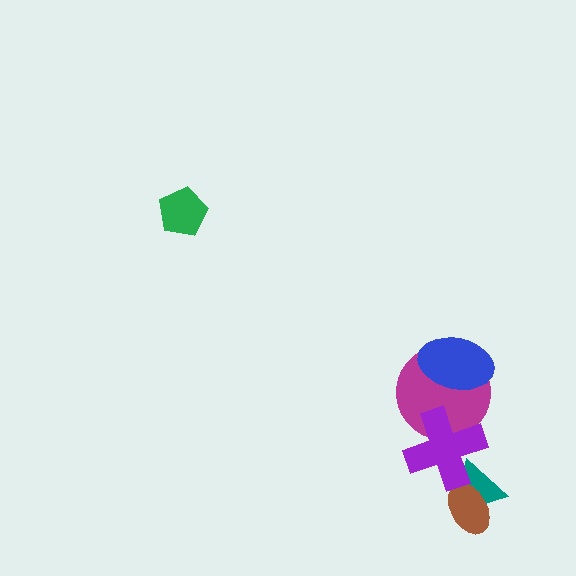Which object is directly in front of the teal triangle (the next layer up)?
The brown ellipse is directly in front of the teal triangle.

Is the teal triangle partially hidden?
Yes, it is partially covered by another shape.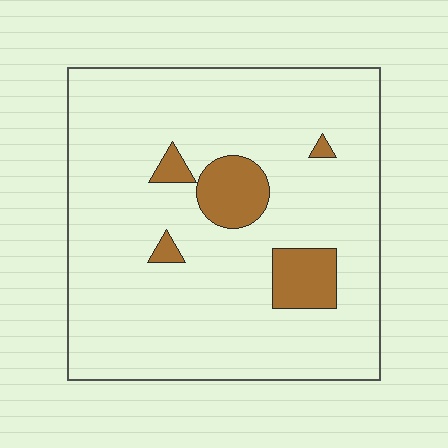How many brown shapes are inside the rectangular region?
5.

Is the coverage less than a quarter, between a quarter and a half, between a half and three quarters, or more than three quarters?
Less than a quarter.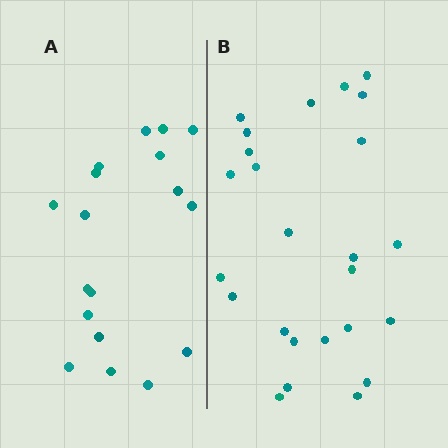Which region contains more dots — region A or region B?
Region B (the right region) has more dots.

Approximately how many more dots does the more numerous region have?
Region B has roughly 8 or so more dots than region A.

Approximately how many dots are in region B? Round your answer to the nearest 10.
About 20 dots. (The exact count is 25, which rounds to 20.)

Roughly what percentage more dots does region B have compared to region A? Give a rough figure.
About 40% more.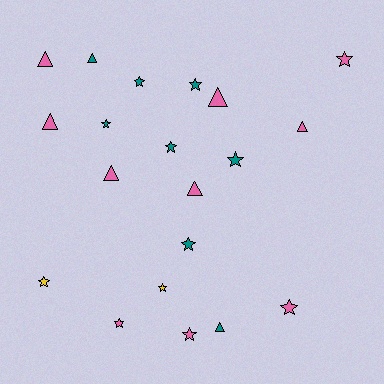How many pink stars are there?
There are 4 pink stars.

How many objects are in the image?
There are 20 objects.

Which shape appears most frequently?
Star, with 12 objects.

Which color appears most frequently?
Pink, with 10 objects.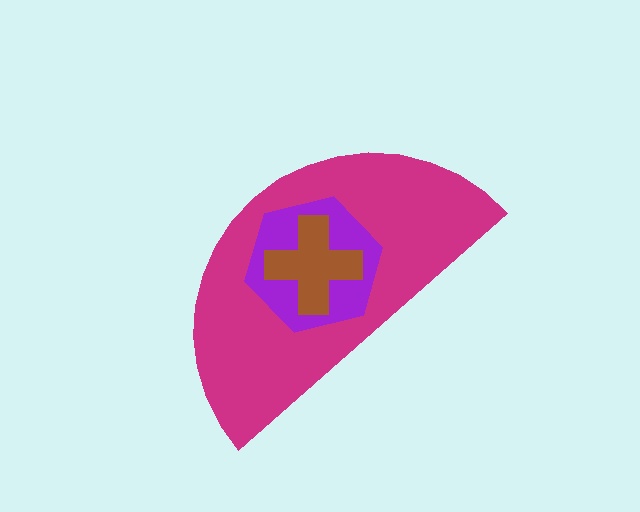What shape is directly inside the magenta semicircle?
The purple hexagon.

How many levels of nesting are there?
3.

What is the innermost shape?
The brown cross.